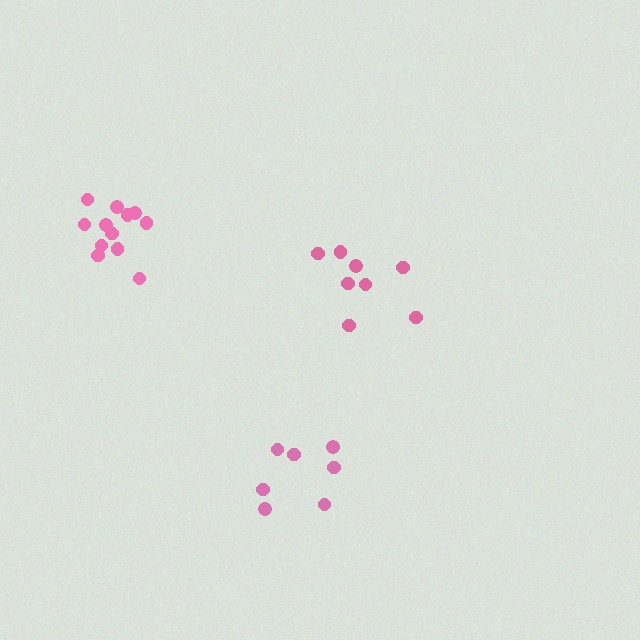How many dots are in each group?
Group 1: 7 dots, Group 2: 8 dots, Group 3: 12 dots (27 total).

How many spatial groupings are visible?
There are 3 spatial groupings.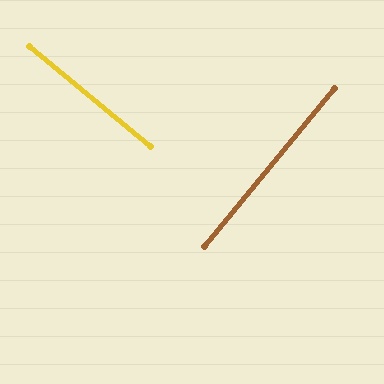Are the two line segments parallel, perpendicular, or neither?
Perpendicular — they meet at approximately 89°.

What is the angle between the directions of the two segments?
Approximately 89 degrees.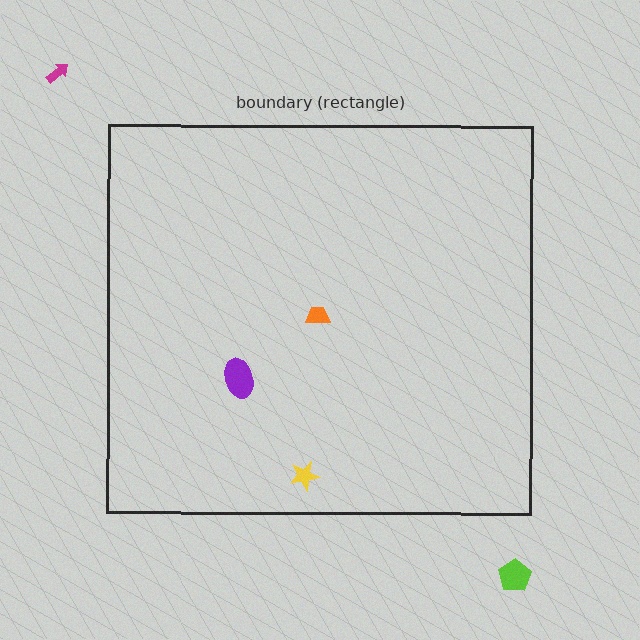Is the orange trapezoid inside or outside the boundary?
Inside.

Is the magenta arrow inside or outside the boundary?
Outside.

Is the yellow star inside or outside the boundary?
Inside.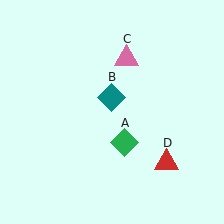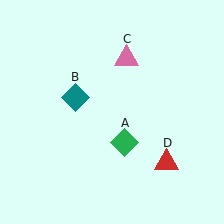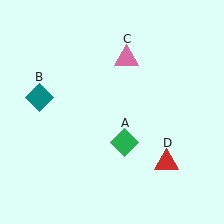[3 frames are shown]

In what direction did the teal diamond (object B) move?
The teal diamond (object B) moved left.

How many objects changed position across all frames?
1 object changed position: teal diamond (object B).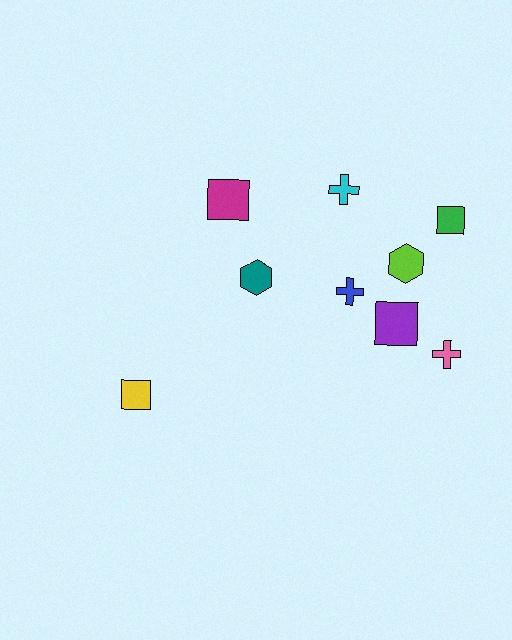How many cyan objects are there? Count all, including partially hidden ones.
There is 1 cyan object.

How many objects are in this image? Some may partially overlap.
There are 9 objects.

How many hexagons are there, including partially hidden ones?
There are 2 hexagons.